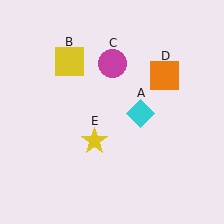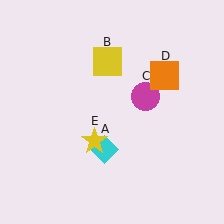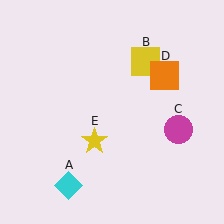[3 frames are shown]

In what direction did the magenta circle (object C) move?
The magenta circle (object C) moved down and to the right.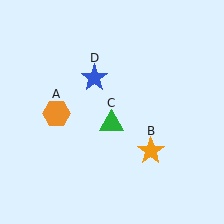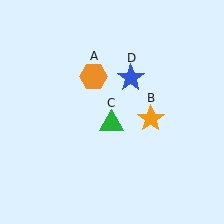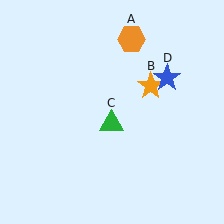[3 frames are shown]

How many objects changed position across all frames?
3 objects changed position: orange hexagon (object A), orange star (object B), blue star (object D).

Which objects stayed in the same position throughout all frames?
Green triangle (object C) remained stationary.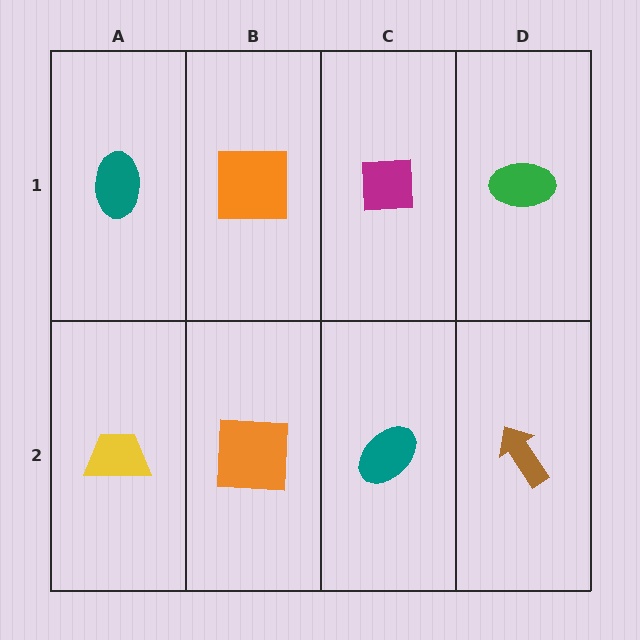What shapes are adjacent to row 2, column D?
A green ellipse (row 1, column D), a teal ellipse (row 2, column C).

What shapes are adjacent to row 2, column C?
A magenta square (row 1, column C), an orange square (row 2, column B), a brown arrow (row 2, column D).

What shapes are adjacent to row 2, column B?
An orange square (row 1, column B), a yellow trapezoid (row 2, column A), a teal ellipse (row 2, column C).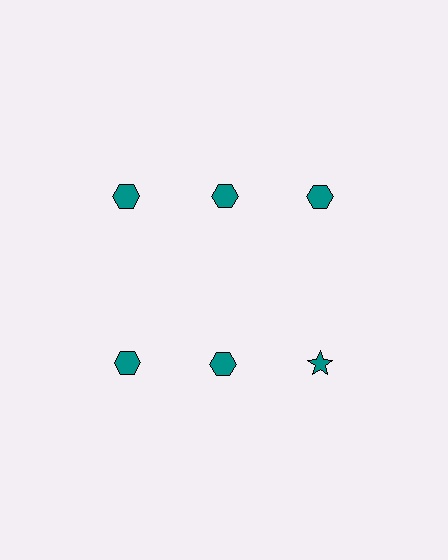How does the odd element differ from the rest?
It has a different shape: star instead of hexagon.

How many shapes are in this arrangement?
There are 6 shapes arranged in a grid pattern.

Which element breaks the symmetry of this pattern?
The teal star in the second row, center column breaks the symmetry. All other shapes are teal hexagons.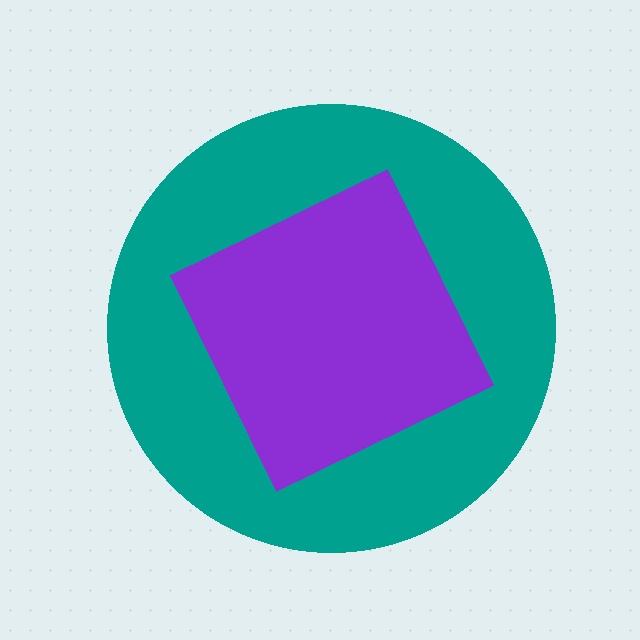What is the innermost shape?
The purple square.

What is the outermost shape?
The teal circle.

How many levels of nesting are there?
2.